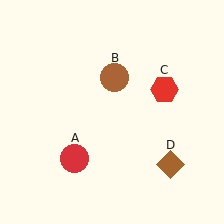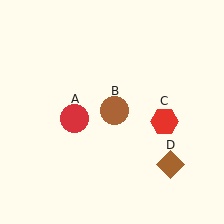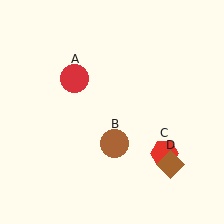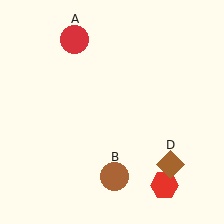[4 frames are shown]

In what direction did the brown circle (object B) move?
The brown circle (object B) moved down.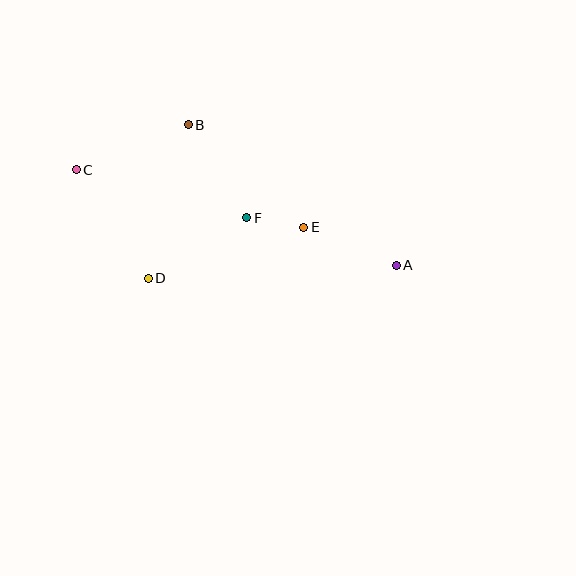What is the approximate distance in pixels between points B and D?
The distance between B and D is approximately 159 pixels.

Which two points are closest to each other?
Points E and F are closest to each other.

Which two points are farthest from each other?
Points A and C are farthest from each other.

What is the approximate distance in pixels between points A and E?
The distance between A and E is approximately 100 pixels.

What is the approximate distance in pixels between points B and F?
The distance between B and F is approximately 110 pixels.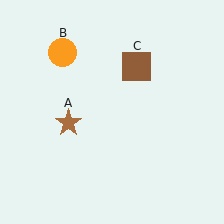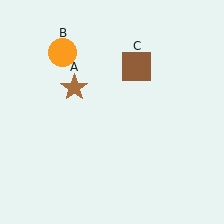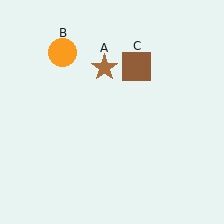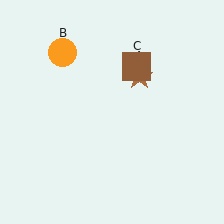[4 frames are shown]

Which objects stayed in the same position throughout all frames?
Orange circle (object B) and brown square (object C) remained stationary.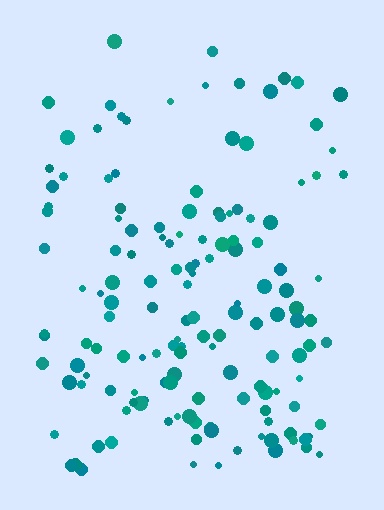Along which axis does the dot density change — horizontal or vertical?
Vertical.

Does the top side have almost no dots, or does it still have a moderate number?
Still a moderate number, just noticeably fewer than the bottom.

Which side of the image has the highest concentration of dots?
The bottom.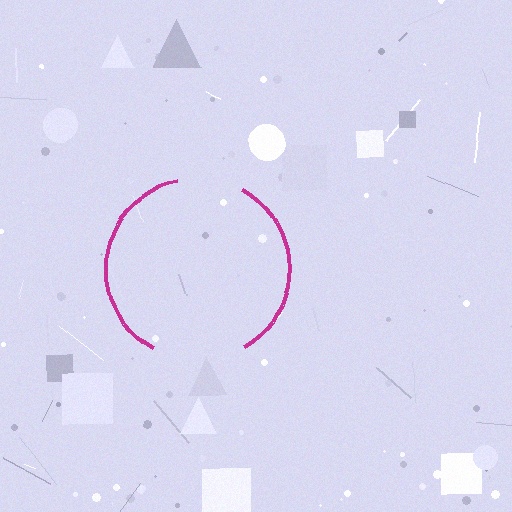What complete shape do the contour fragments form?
The contour fragments form a circle.